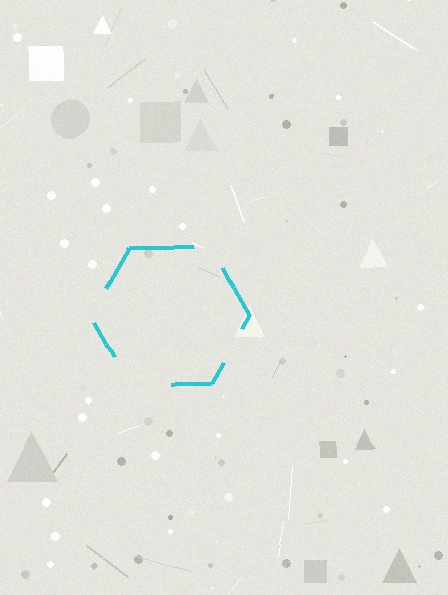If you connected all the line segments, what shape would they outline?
They would outline a hexagon.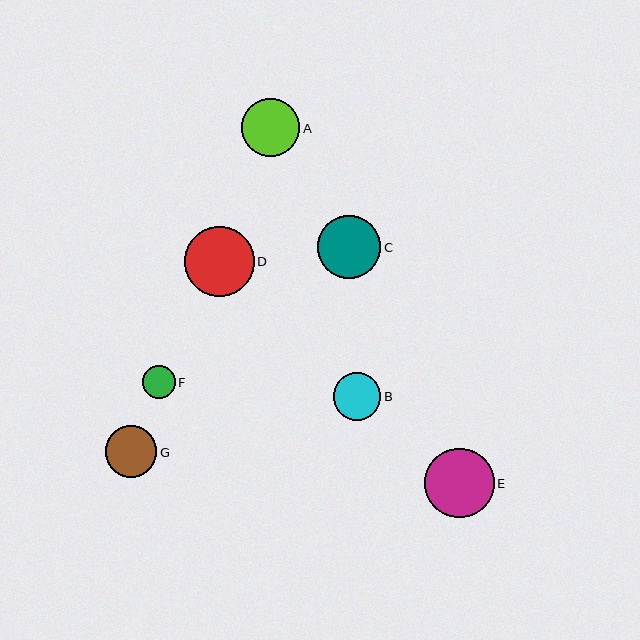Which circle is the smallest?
Circle F is the smallest with a size of approximately 33 pixels.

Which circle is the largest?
Circle D is the largest with a size of approximately 70 pixels.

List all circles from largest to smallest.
From largest to smallest: D, E, C, A, G, B, F.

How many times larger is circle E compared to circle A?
Circle E is approximately 1.2 times the size of circle A.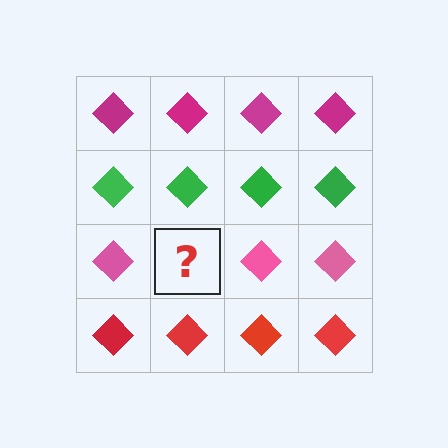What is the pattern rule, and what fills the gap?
The rule is that each row has a consistent color. The gap should be filled with a pink diamond.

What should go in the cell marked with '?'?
The missing cell should contain a pink diamond.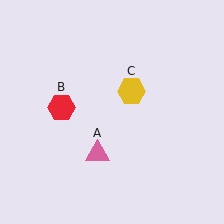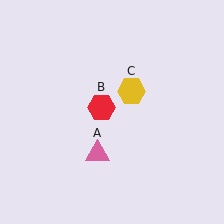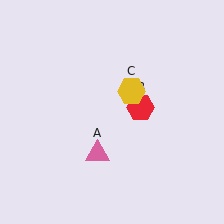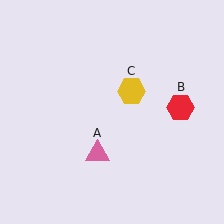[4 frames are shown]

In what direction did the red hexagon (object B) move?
The red hexagon (object B) moved right.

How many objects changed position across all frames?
1 object changed position: red hexagon (object B).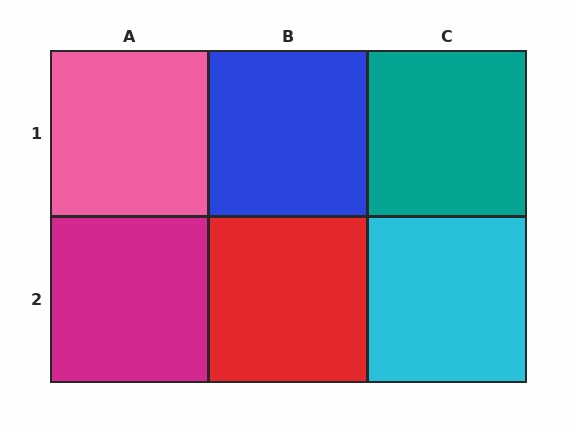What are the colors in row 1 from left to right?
Pink, blue, teal.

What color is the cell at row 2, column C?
Cyan.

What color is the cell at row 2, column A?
Magenta.